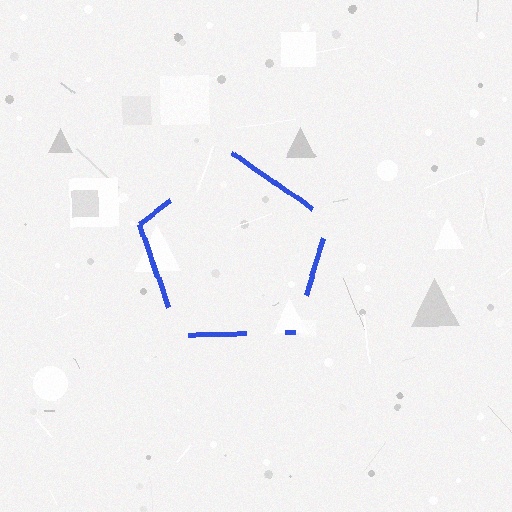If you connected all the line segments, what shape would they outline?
They would outline a pentagon.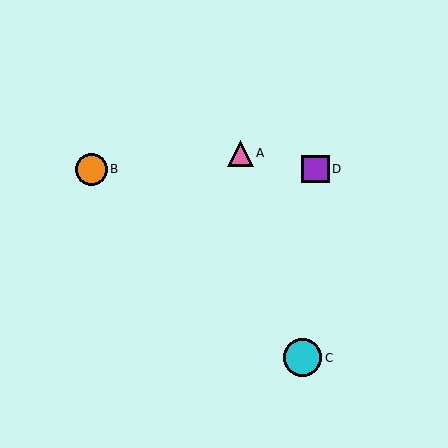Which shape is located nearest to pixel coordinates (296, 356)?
The cyan circle (labeled C) at (303, 358) is nearest to that location.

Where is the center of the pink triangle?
The center of the pink triangle is at (240, 153).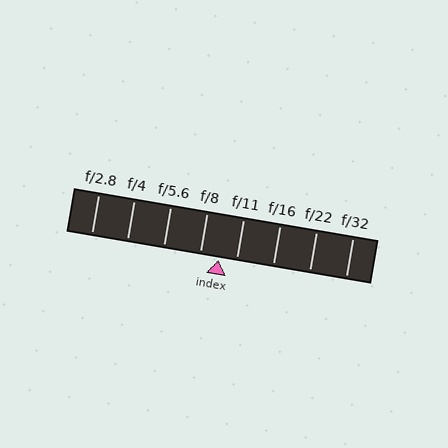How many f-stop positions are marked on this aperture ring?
There are 8 f-stop positions marked.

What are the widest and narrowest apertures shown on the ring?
The widest aperture shown is f/2.8 and the narrowest is f/32.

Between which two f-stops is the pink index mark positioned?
The index mark is between f/8 and f/11.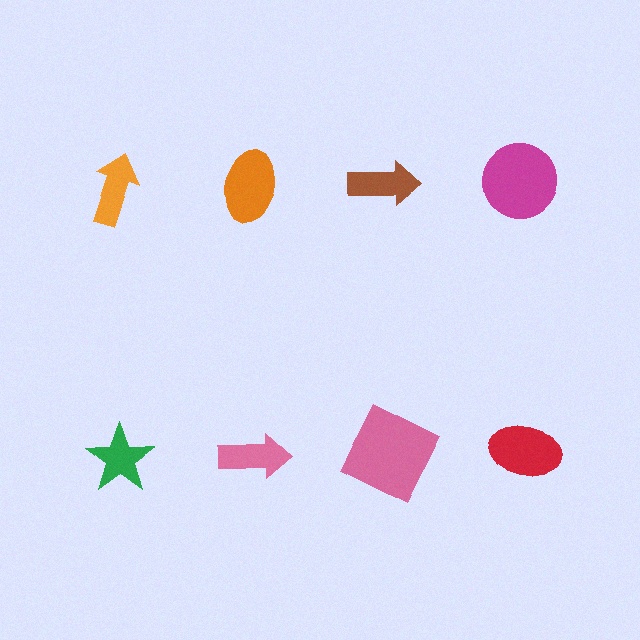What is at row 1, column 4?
A magenta circle.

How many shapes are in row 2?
4 shapes.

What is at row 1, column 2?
An orange ellipse.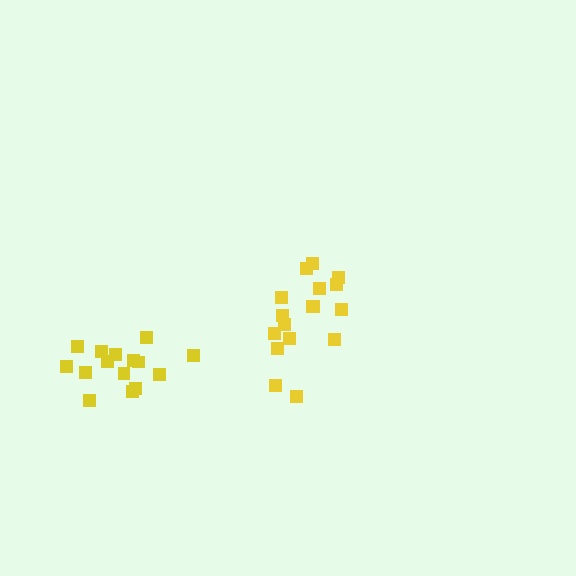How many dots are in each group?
Group 1: 17 dots, Group 2: 15 dots (32 total).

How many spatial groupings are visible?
There are 2 spatial groupings.